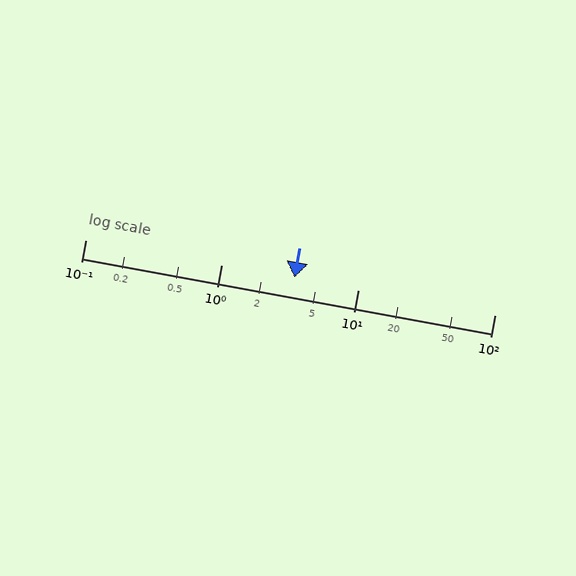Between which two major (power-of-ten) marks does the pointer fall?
The pointer is between 1 and 10.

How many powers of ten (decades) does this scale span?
The scale spans 3 decades, from 0.1 to 100.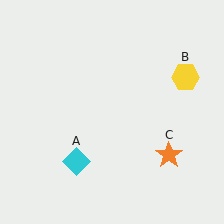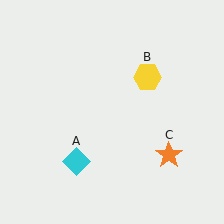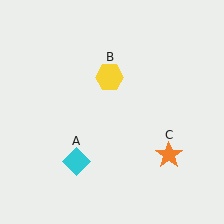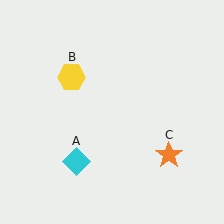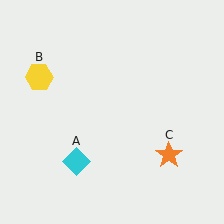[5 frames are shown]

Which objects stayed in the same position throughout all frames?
Cyan diamond (object A) and orange star (object C) remained stationary.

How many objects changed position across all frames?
1 object changed position: yellow hexagon (object B).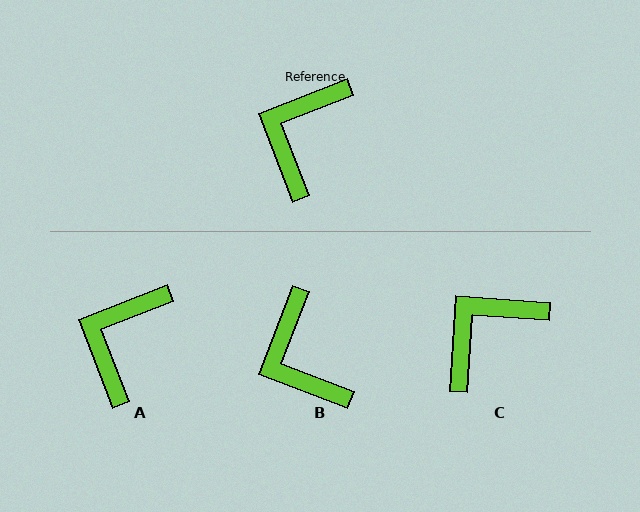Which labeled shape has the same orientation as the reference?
A.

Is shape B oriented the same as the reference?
No, it is off by about 48 degrees.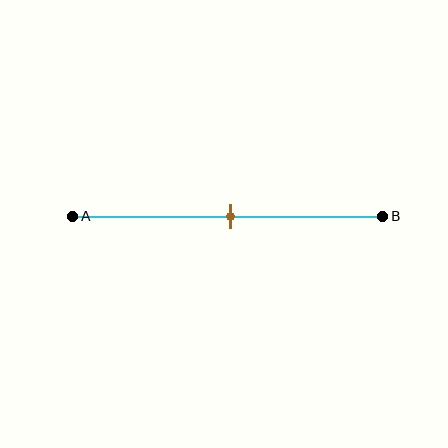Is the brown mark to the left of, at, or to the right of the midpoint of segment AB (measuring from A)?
The brown mark is approximately at the midpoint of segment AB.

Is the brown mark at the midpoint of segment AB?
Yes, the mark is approximately at the midpoint.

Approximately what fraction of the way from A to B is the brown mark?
The brown mark is approximately 50% of the way from A to B.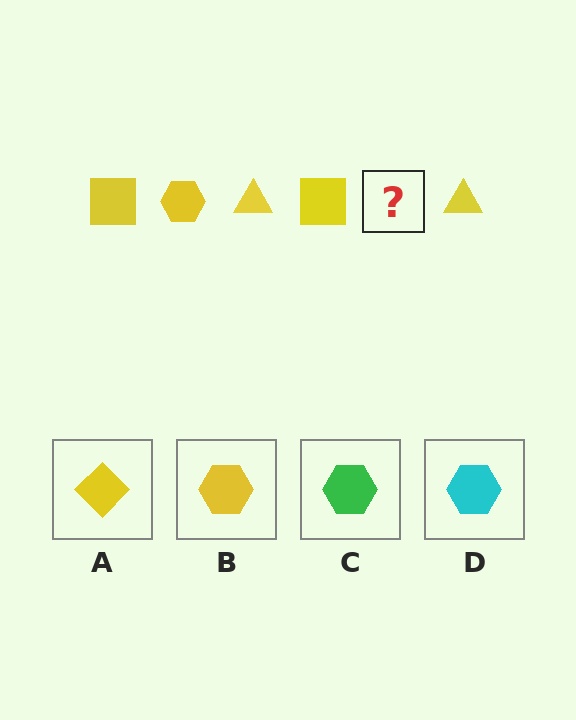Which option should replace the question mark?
Option B.